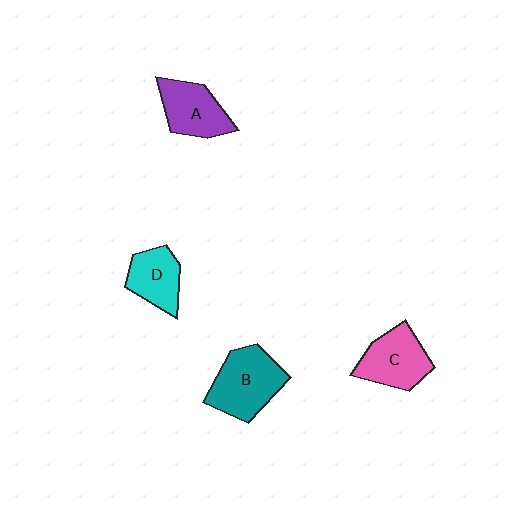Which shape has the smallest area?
Shape D (cyan).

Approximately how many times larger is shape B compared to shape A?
Approximately 1.3 times.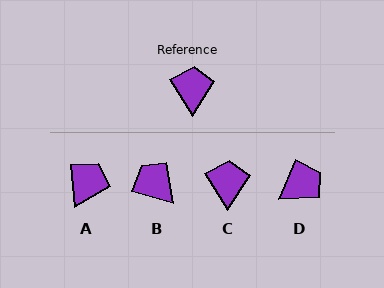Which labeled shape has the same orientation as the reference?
C.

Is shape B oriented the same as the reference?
No, it is off by about 42 degrees.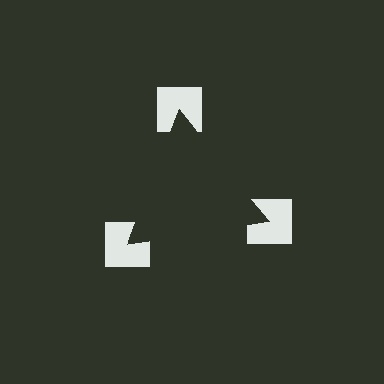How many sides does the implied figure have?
3 sides.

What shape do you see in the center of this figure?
An illusory triangle — its edges are inferred from the aligned wedge cuts in the notched squares, not physically drawn.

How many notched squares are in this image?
There are 3 — one at each vertex of the illusory triangle.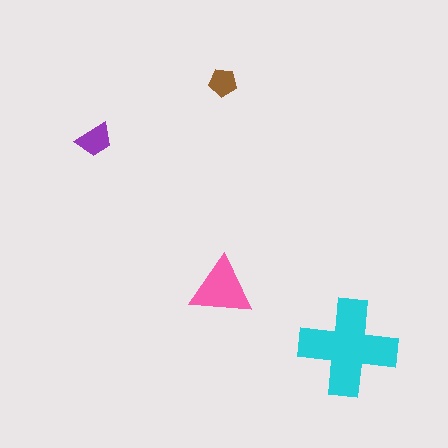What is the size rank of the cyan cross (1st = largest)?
1st.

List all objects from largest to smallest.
The cyan cross, the pink triangle, the purple trapezoid, the brown pentagon.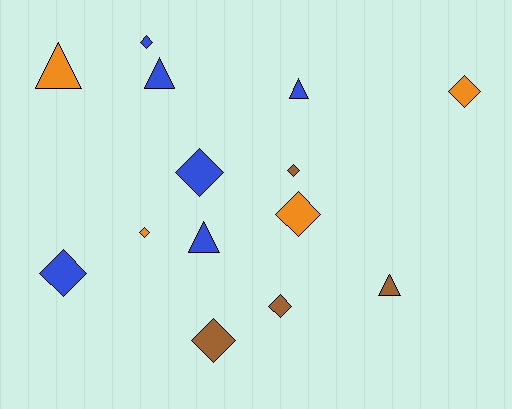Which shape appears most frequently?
Diamond, with 9 objects.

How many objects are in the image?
There are 14 objects.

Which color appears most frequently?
Blue, with 6 objects.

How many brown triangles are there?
There is 1 brown triangle.